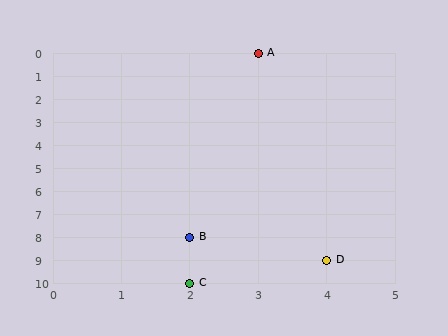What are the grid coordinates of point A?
Point A is at grid coordinates (3, 0).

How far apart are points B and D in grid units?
Points B and D are 2 columns and 1 row apart (about 2.2 grid units diagonally).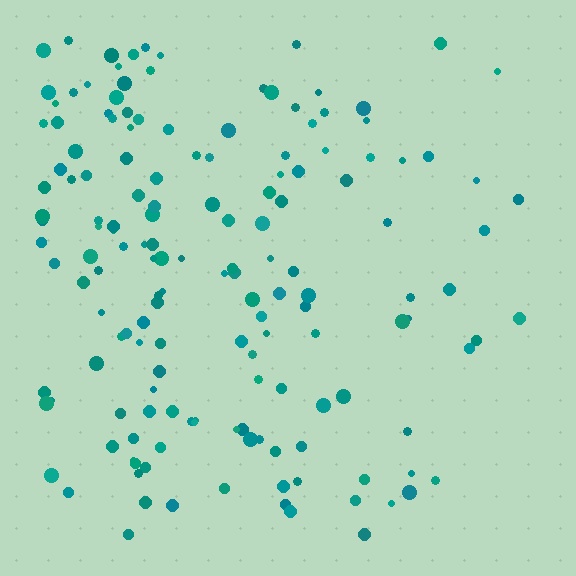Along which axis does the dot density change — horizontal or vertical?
Horizontal.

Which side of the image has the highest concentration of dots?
The left.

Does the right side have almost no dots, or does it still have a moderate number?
Still a moderate number, just noticeably fewer than the left.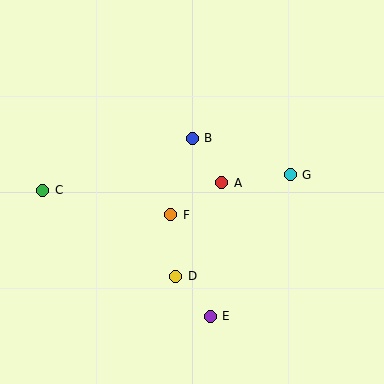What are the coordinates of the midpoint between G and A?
The midpoint between G and A is at (256, 179).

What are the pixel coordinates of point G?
Point G is at (290, 175).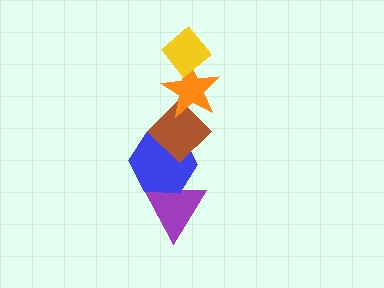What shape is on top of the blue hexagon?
The brown diamond is on top of the blue hexagon.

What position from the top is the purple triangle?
The purple triangle is 5th from the top.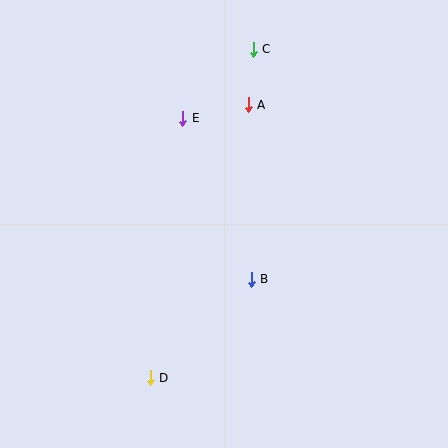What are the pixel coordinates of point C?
Point C is at (253, 49).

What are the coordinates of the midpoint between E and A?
The midpoint between E and A is at (216, 111).